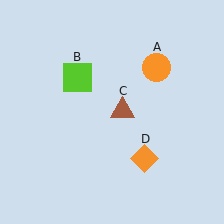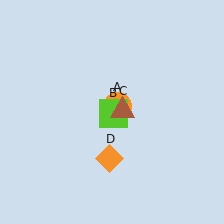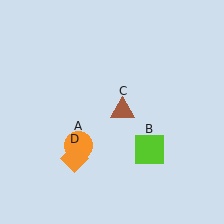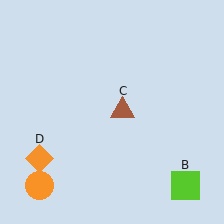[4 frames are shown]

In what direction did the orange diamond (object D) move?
The orange diamond (object D) moved left.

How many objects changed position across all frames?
3 objects changed position: orange circle (object A), lime square (object B), orange diamond (object D).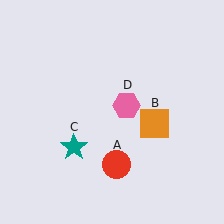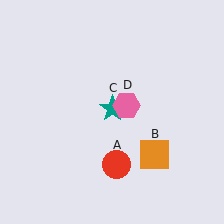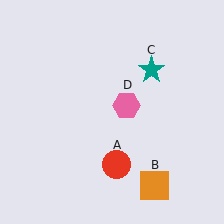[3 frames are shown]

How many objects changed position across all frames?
2 objects changed position: orange square (object B), teal star (object C).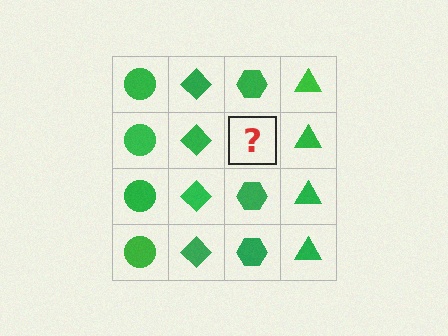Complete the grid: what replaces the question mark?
The question mark should be replaced with a green hexagon.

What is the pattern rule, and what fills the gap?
The rule is that each column has a consistent shape. The gap should be filled with a green hexagon.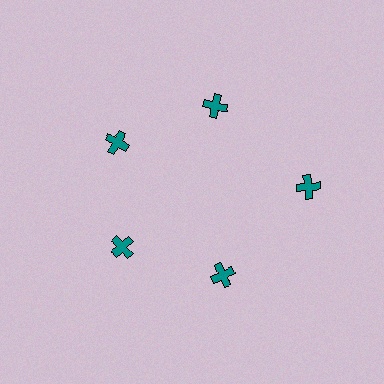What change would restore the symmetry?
The symmetry would be restored by moving it inward, back onto the ring so that all 5 crosses sit at equal angles and equal distance from the center.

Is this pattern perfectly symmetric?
No. The 5 teal crosses are arranged in a ring, but one element near the 3 o'clock position is pushed outward from the center, breaking the 5-fold rotational symmetry.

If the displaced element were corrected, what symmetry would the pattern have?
It would have 5-fold rotational symmetry — the pattern would map onto itself every 72 degrees.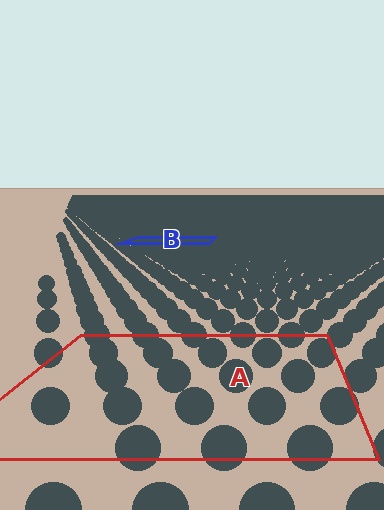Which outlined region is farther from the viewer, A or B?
Region B is farther from the viewer — the texture elements inside it appear smaller and more densely packed.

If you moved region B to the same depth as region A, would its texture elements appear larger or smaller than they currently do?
They would appear larger. At a closer depth, the same texture elements are projected at a bigger on-screen size.